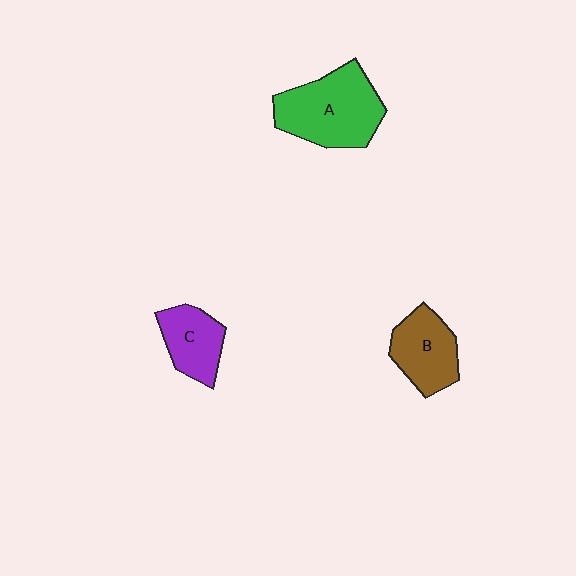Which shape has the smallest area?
Shape C (purple).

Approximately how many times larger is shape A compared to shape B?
Approximately 1.5 times.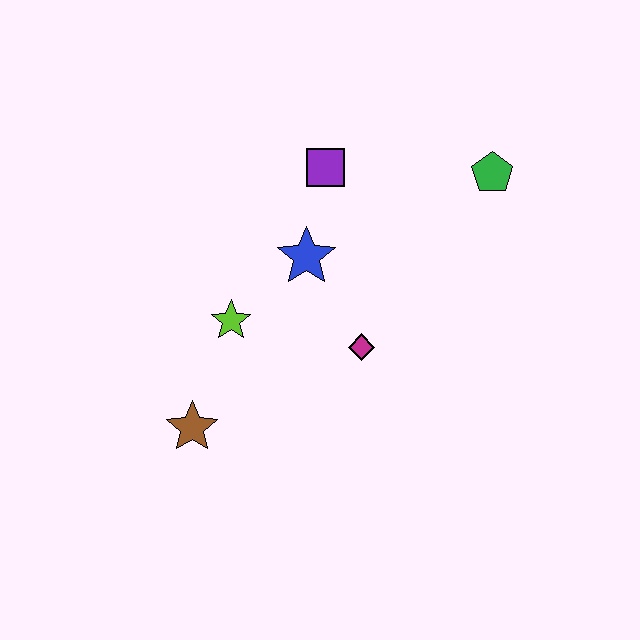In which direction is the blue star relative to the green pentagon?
The blue star is to the left of the green pentagon.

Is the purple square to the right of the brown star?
Yes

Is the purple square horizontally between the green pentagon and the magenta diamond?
No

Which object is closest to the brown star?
The lime star is closest to the brown star.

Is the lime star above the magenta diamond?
Yes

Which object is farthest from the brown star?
The green pentagon is farthest from the brown star.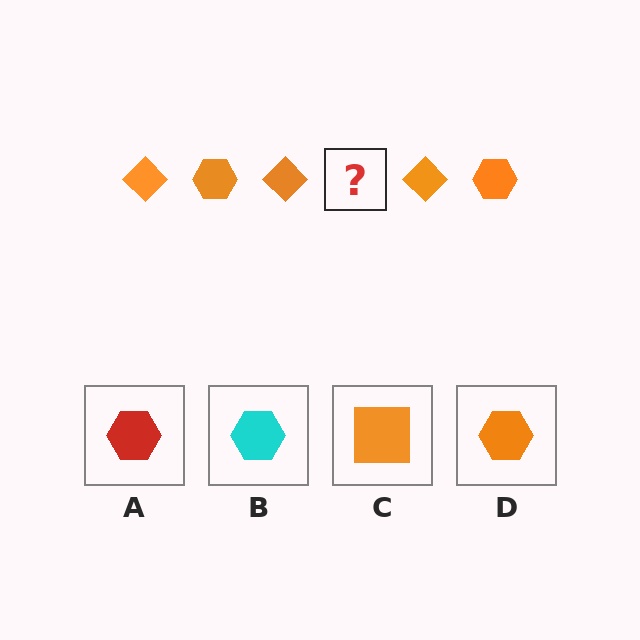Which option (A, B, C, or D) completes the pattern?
D.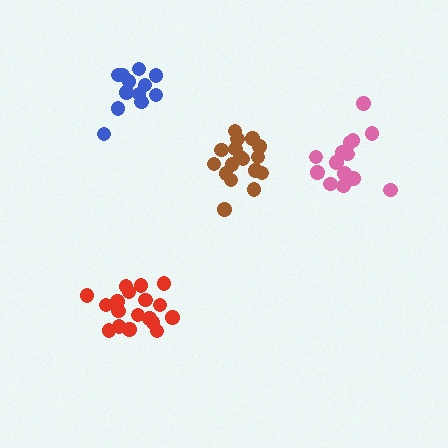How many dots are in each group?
Group 1: 15 dots, Group 2: 17 dots, Group 3: 12 dots, Group 4: 18 dots (62 total).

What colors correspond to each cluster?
The clusters are colored: pink, brown, blue, red.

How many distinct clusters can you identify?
There are 4 distinct clusters.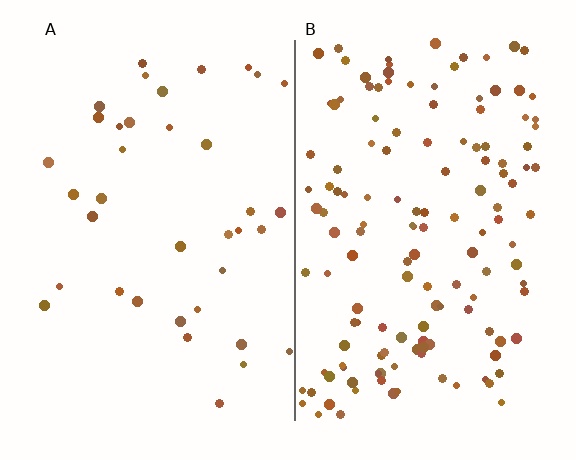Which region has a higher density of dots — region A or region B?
B (the right).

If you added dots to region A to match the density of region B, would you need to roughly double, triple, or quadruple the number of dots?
Approximately quadruple.